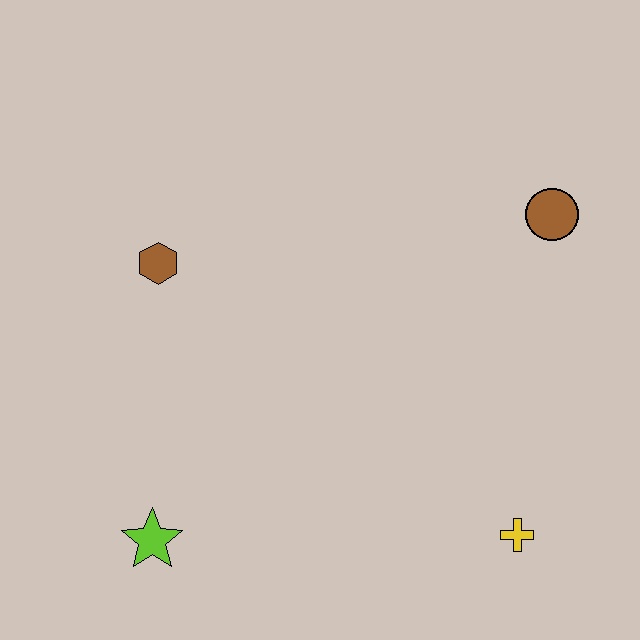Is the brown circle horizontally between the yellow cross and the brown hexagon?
No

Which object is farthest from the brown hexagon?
The yellow cross is farthest from the brown hexagon.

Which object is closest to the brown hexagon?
The lime star is closest to the brown hexagon.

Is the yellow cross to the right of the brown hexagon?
Yes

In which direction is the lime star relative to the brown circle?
The lime star is to the left of the brown circle.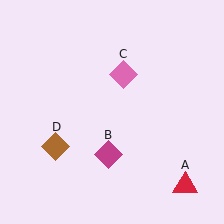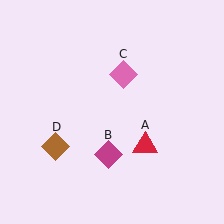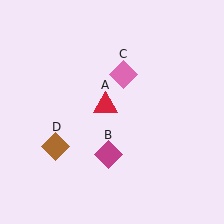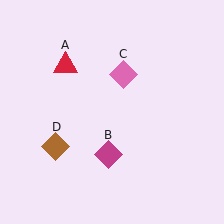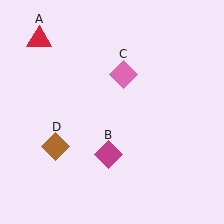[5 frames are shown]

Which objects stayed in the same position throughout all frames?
Magenta diamond (object B) and pink diamond (object C) and brown diamond (object D) remained stationary.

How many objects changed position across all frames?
1 object changed position: red triangle (object A).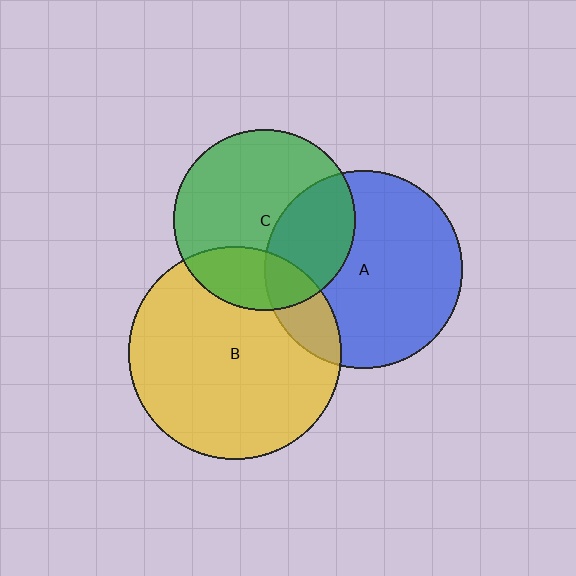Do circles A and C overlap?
Yes.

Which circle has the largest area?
Circle B (yellow).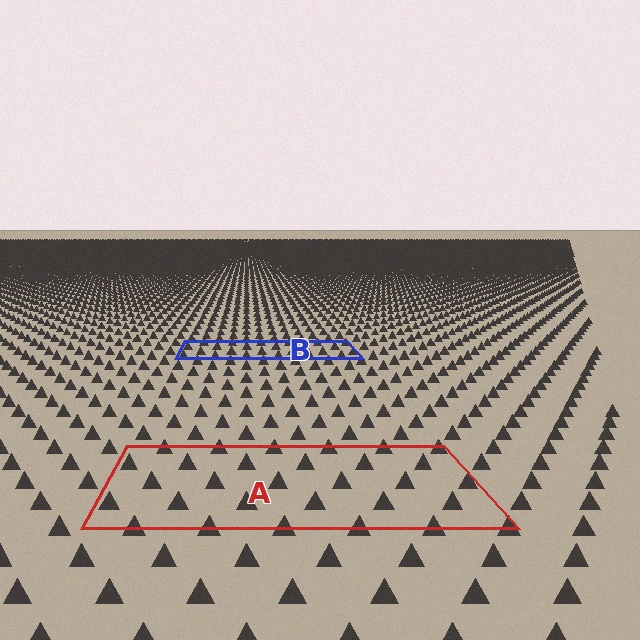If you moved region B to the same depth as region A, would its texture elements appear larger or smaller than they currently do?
They would appear larger. At a closer depth, the same texture elements are projected at a bigger on-screen size.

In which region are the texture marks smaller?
The texture marks are smaller in region B, because it is farther away.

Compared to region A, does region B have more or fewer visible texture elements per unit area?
Region B has more texture elements per unit area — they are packed more densely because it is farther away.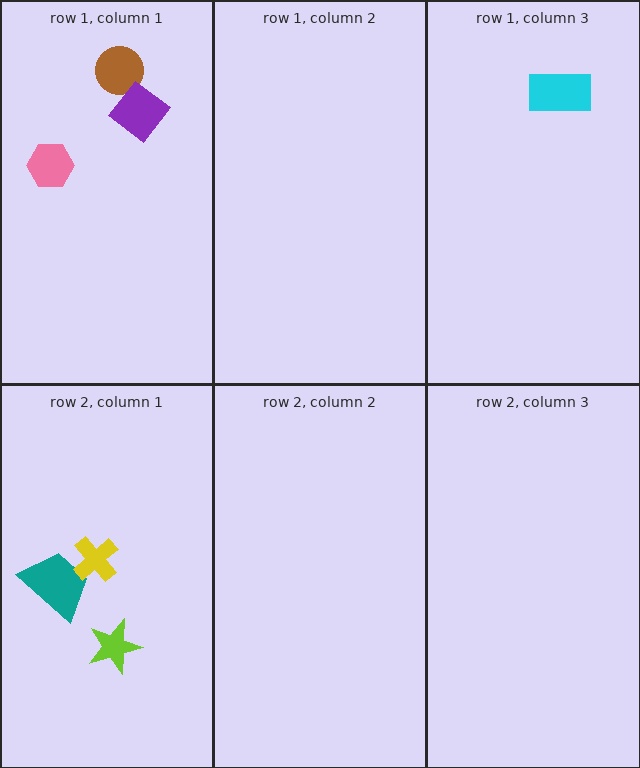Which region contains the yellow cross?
The row 2, column 1 region.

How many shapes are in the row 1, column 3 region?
1.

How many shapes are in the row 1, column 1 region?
3.